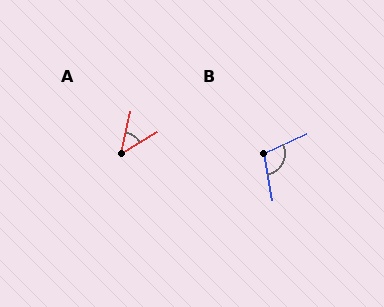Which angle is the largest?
B, at approximately 105 degrees.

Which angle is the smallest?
A, at approximately 46 degrees.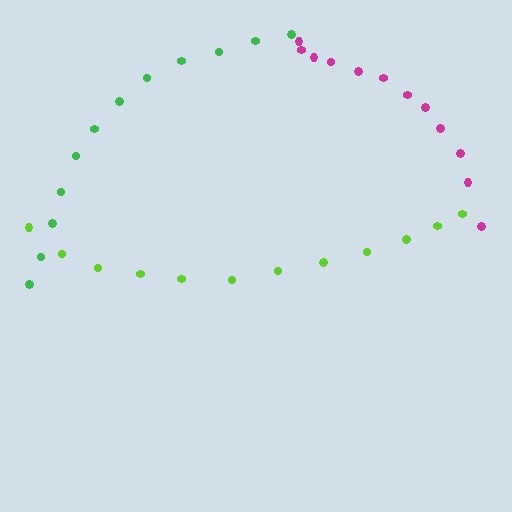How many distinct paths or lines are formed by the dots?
There are 3 distinct paths.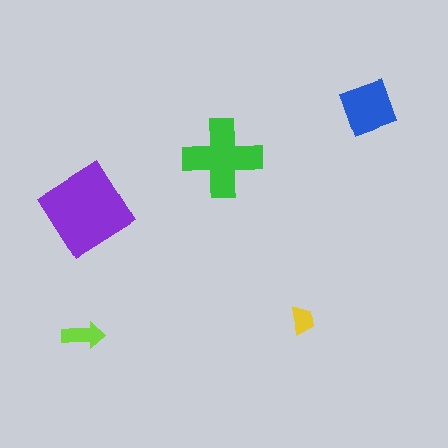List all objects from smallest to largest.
The yellow trapezoid, the lime arrow, the blue diamond, the green cross, the purple diamond.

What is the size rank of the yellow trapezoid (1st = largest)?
5th.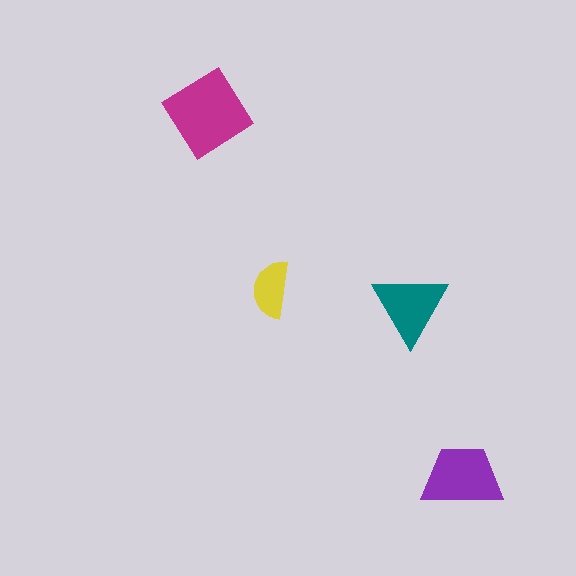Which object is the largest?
The magenta diamond.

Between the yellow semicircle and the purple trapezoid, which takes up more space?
The purple trapezoid.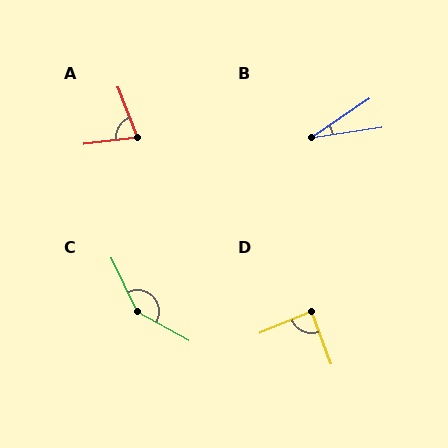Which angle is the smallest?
B, at approximately 26 degrees.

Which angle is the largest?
C, at approximately 144 degrees.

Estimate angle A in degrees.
Approximately 75 degrees.